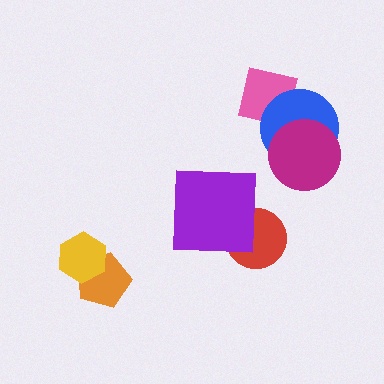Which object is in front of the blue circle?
The magenta circle is in front of the blue circle.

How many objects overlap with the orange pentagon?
1 object overlaps with the orange pentagon.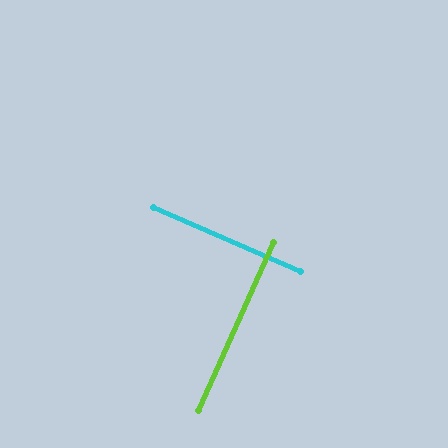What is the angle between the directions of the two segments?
Approximately 90 degrees.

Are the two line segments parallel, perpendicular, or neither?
Perpendicular — they meet at approximately 90°.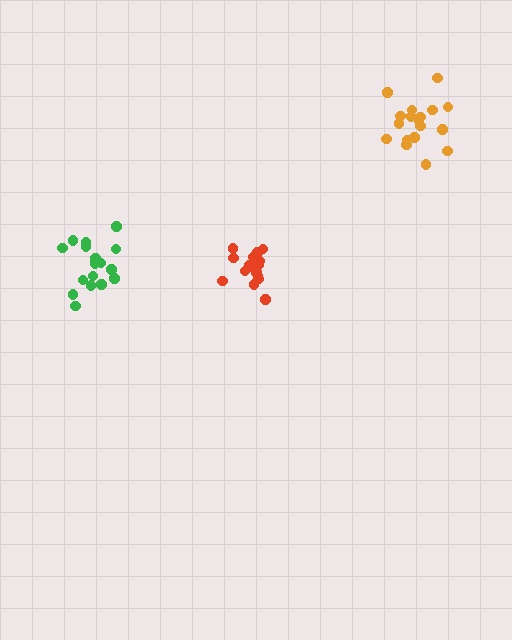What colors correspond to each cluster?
The clusters are colored: red, orange, green.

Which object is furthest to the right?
The orange cluster is rightmost.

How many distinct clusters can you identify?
There are 3 distinct clusters.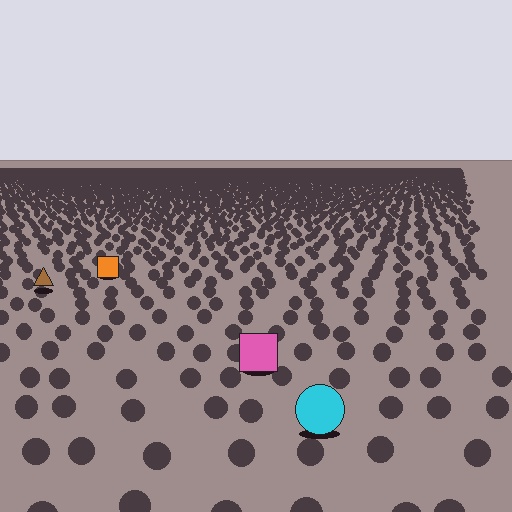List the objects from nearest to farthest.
From nearest to farthest: the cyan circle, the pink square, the brown triangle, the orange square.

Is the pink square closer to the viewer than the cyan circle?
No. The cyan circle is closer — you can tell from the texture gradient: the ground texture is coarser near it.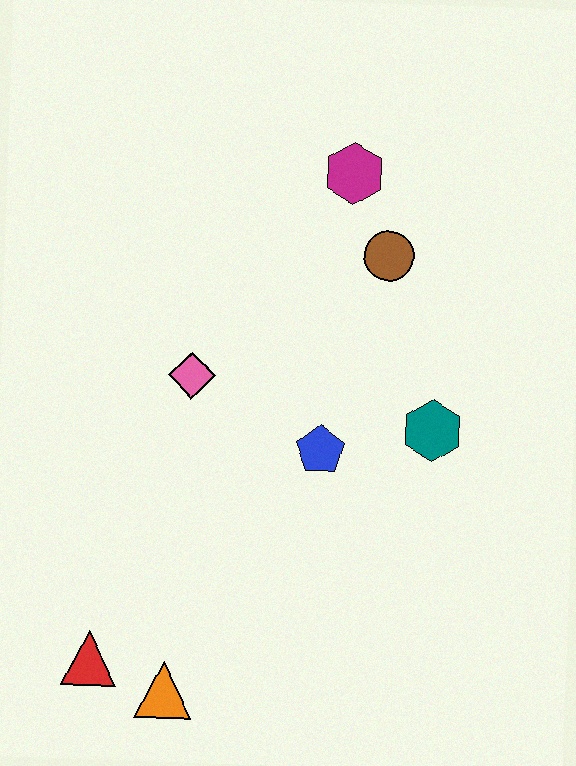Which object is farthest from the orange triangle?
The magenta hexagon is farthest from the orange triangle.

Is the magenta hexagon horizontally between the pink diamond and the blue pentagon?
No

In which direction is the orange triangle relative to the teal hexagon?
The orange triangle is below the teal hexagon.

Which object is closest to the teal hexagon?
The blue pentagon is closest to the teal hexagon.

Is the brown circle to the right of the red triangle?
Yes